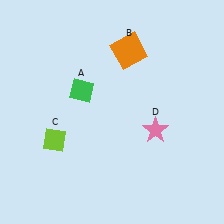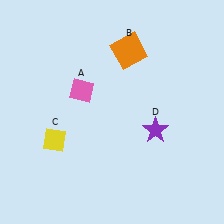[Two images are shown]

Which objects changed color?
A changed from green to pink. C changed from lime to yellow. D changed from pink to purple.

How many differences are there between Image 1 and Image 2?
There are 3 differences between the two images.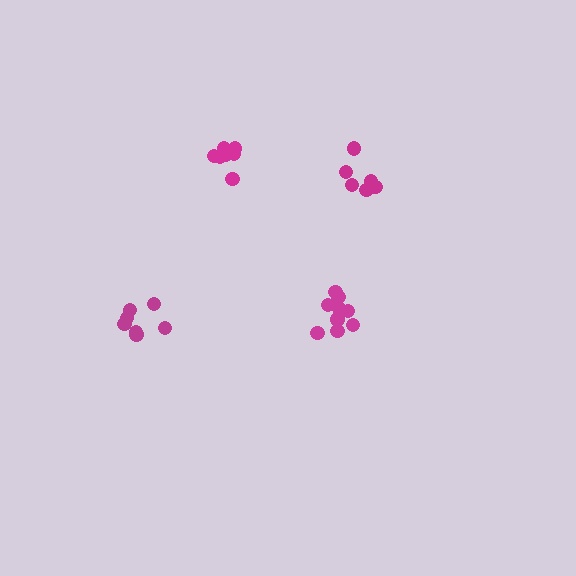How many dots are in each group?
Group 1: 6 dots, Group 2: 7 dots, Group 3: 9 dots, Group 4: 7 dots (29 total).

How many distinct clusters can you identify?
There are 4 distinct clusters.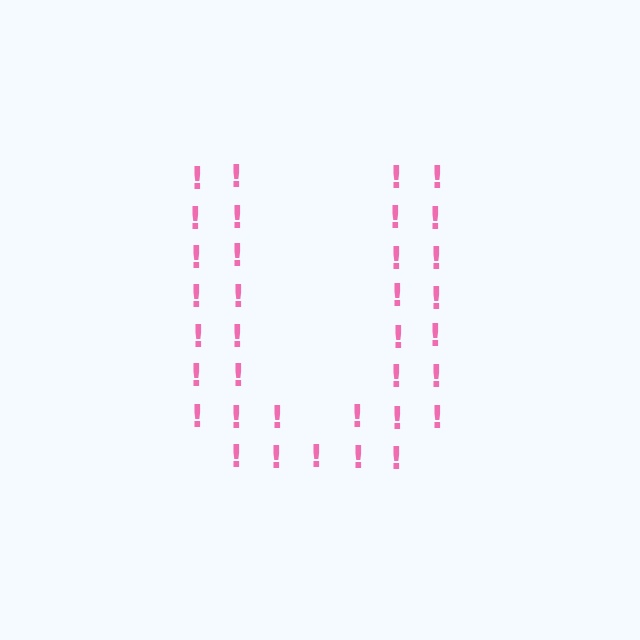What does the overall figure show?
The overall figure shows the letter U.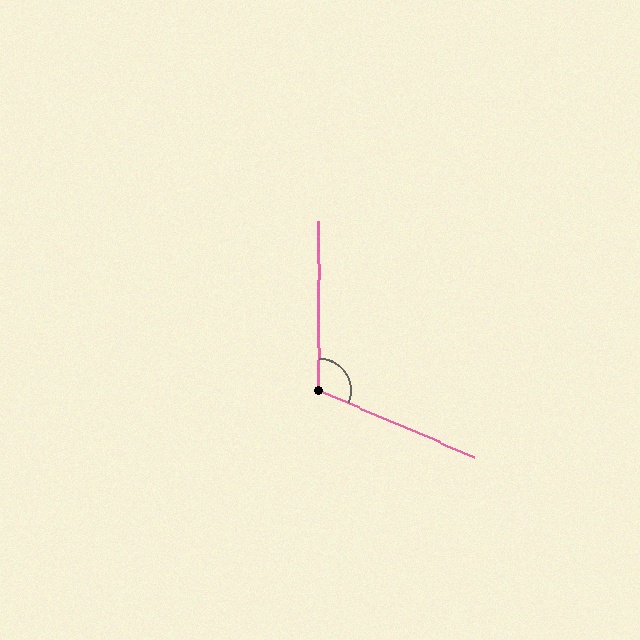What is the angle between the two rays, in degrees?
Approximately 114 degrees.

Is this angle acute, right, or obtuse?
It is obtuse.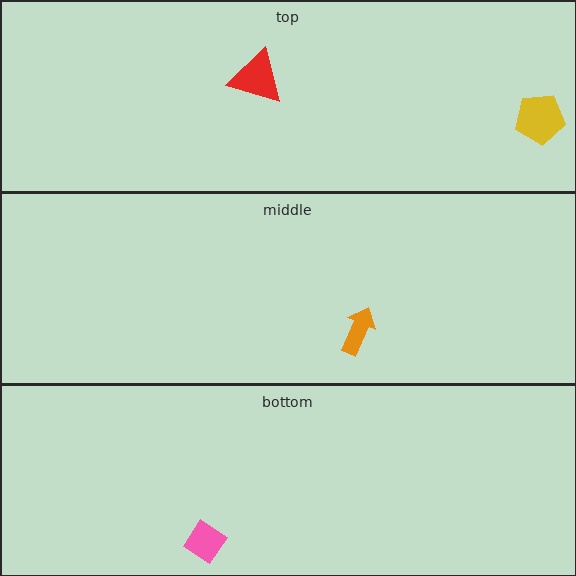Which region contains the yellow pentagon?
The top region.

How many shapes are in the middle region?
1.